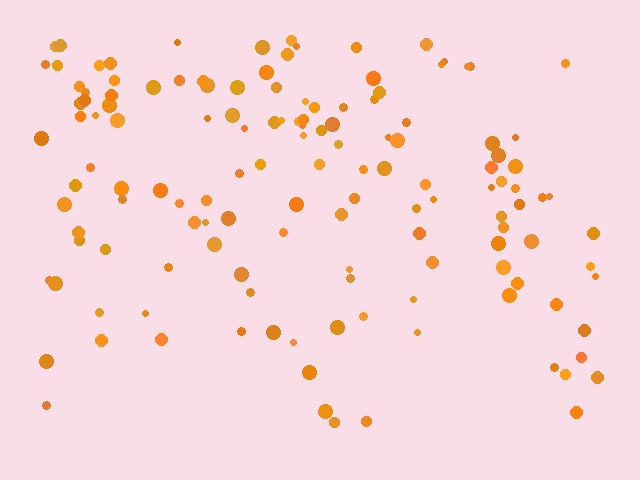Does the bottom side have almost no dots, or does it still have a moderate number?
Still a moderate number, just noticeably fewer than the top.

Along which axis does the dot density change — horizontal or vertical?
Vertical.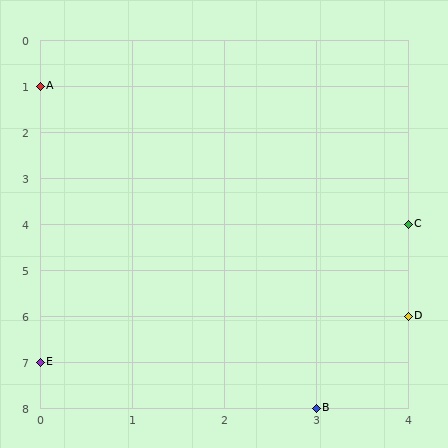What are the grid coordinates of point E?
Point E is at grid coordinates (0, 7).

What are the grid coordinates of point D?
Point D is at grid coordinates (4, 6).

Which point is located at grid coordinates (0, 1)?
Point A is at (0, 1).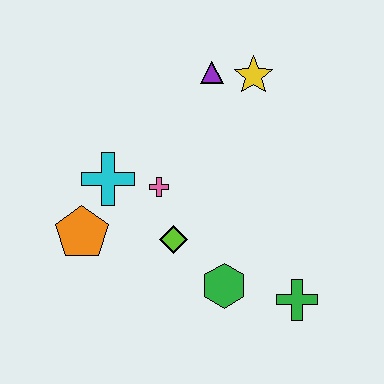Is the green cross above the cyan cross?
No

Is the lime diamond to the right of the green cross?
No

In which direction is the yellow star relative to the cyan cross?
The yellow star is to the right of the cyan cross.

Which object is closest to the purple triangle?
The yellow star is closest to the purple triangle.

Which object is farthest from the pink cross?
The green cross is farthest from the pink cross.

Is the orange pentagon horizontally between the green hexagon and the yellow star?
No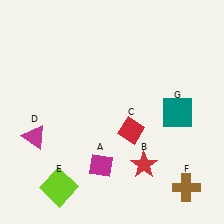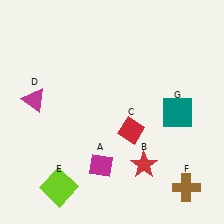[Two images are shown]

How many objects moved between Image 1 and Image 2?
1 object moved between the two images.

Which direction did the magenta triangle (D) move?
The magenta triangle (D) moved up.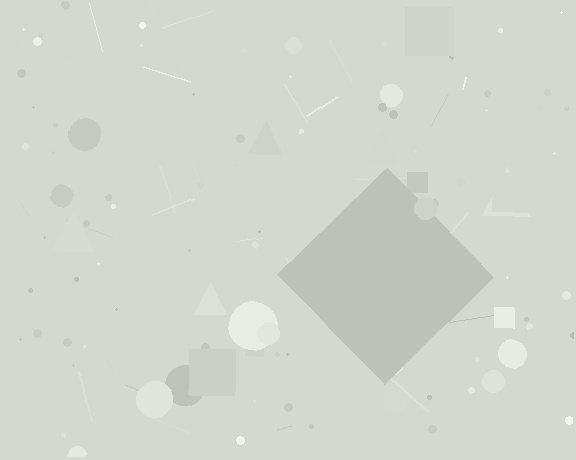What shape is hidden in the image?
A diamond is hidden in the image.